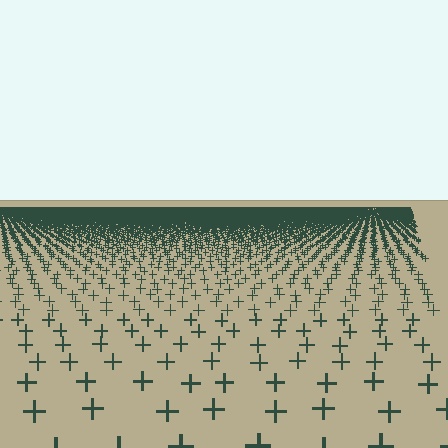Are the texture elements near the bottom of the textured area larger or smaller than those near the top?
Larger. Near the bottom, elements are closer to the viewer and appear at a bigger on-screen size.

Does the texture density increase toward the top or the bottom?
Density increases toward the top.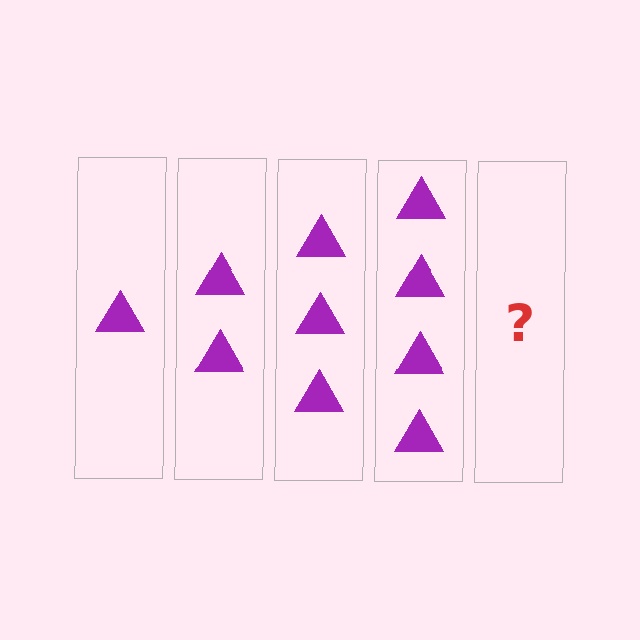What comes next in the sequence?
The next element should be 5 triangles.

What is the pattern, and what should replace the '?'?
The pattern is that each step adds one more triangle. The '?' should be 5 triangles.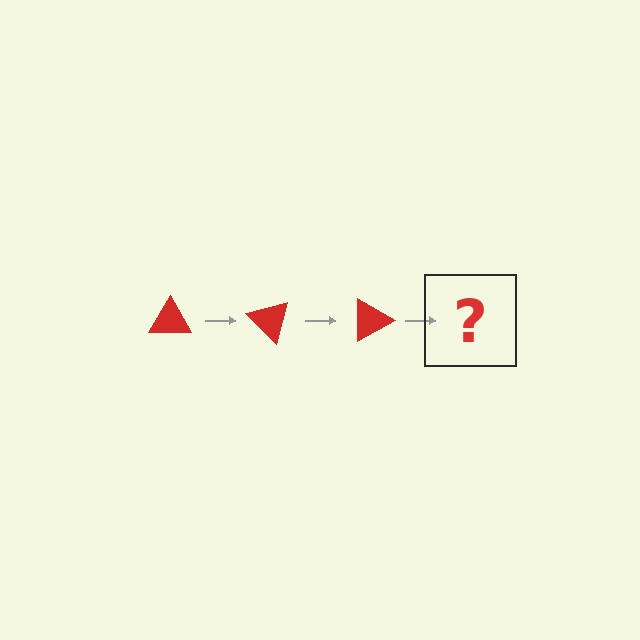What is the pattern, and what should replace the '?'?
The pattern is that the triangle rotates 45 degrees each step. The '?' should be a red triangle rotated 135 degrees.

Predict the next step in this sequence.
The next step is a red triangle rotated 135 degrees.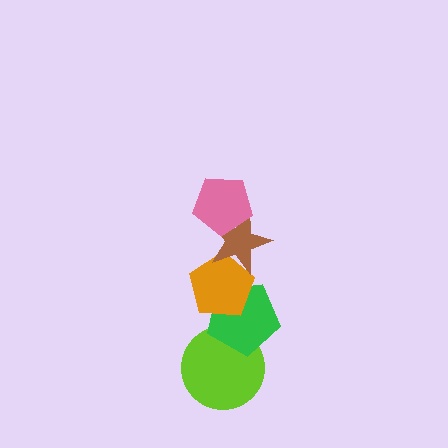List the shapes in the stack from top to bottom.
From top to bottom: the pink pentagon, the brown star, the orange pentagon, the green pentagon, the lime circle.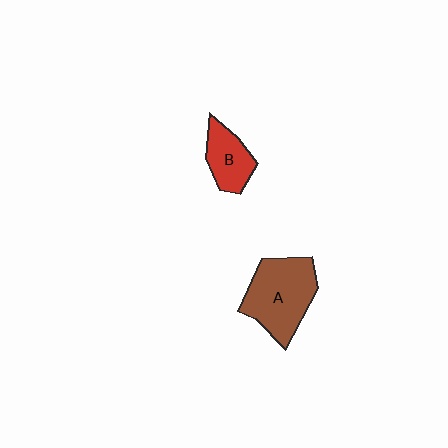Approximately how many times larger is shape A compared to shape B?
Approximately 1.9 times.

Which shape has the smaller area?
Shape B (red).